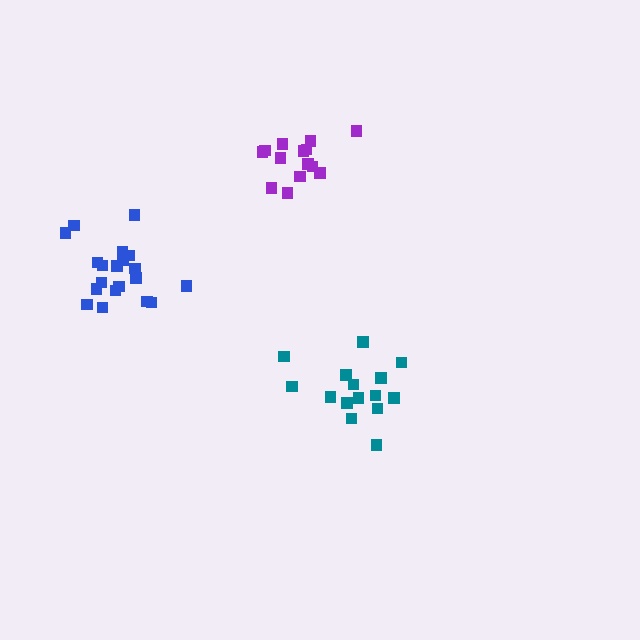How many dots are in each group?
Group 1: 14 dots, Group 2: 15 dots, Group 3: 20 dots (49 total).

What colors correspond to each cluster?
The clusters are colored: purple, teal, blue.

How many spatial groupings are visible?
There are 3 spatial groupings.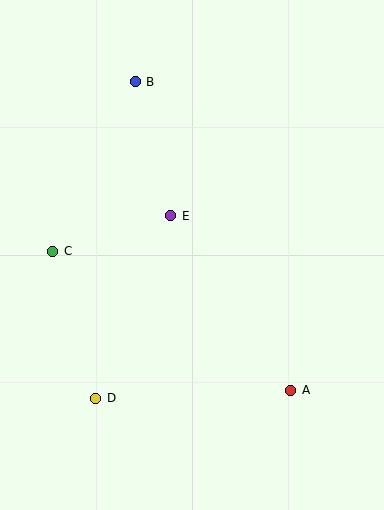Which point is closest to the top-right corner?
Point B is closest to the top-right corner.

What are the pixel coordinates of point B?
Point B is at (135, 82).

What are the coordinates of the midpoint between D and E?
The midpoint between D and E is at (133, 307).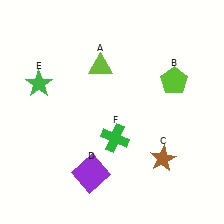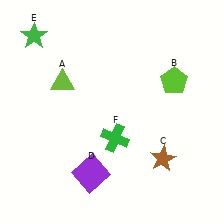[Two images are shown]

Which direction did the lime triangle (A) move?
The lime triangle (A) moved left.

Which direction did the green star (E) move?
The green star (E) moved up.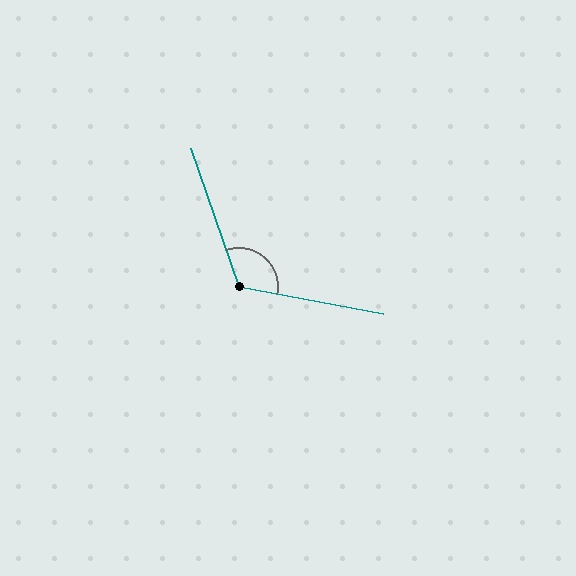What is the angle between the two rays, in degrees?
Approximately 119 degrees.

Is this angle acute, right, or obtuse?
It is obtuse.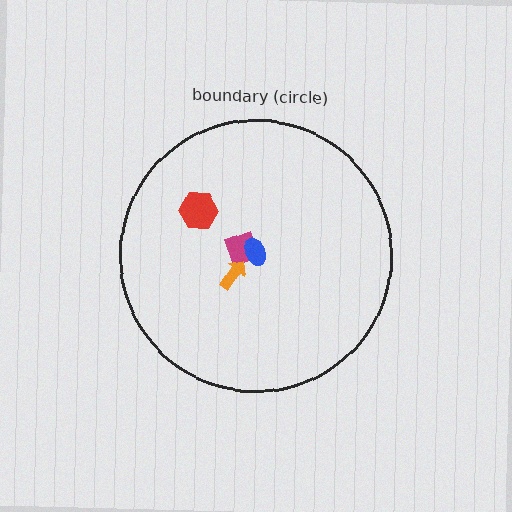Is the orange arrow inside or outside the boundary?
Inside.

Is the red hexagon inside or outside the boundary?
Inside.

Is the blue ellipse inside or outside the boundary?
Inside.